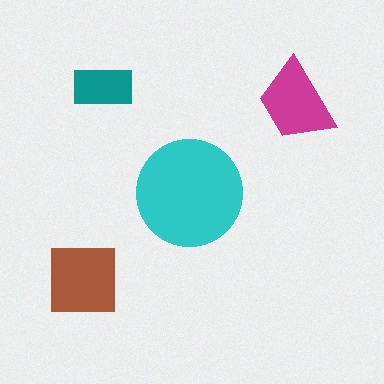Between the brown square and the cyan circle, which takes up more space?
The cyan circle.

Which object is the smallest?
The teal rectangle.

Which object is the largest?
The cyan circle.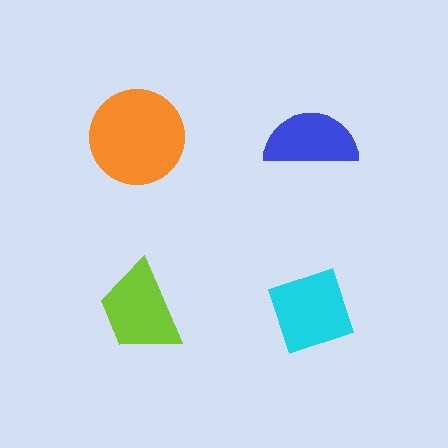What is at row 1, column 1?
An orange circle.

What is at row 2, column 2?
A cyan diamond.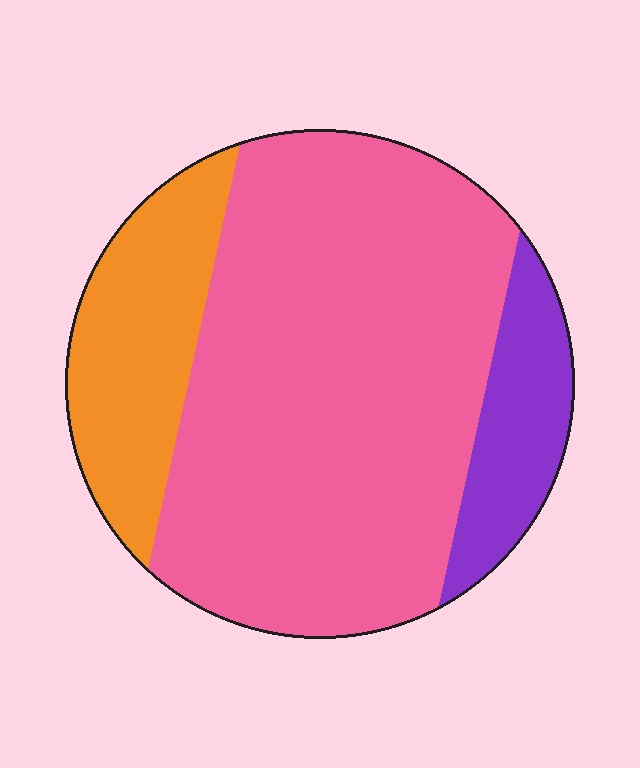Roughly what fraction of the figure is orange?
Orange covers roughly 20% of the figure.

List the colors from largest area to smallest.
From largest to smallest: pink, orange, purple.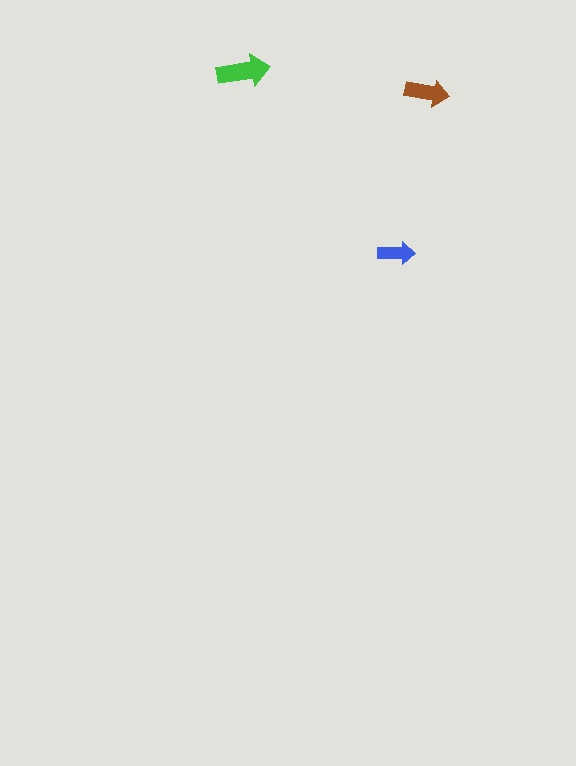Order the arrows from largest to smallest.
the green one, the brown one, the blue one.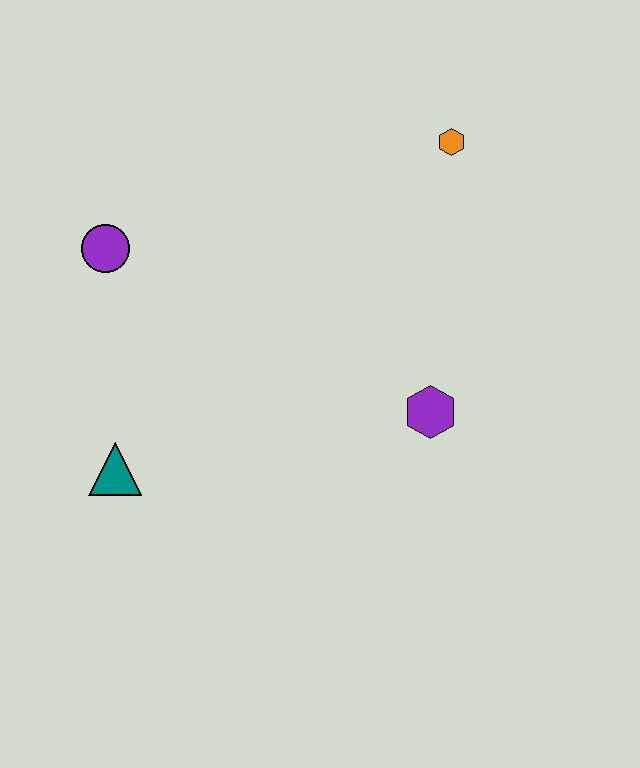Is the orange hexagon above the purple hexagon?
Yes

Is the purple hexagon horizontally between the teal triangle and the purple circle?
No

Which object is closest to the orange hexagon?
The purple hexagon is closest to the orange hexagon.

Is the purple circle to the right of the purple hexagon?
No